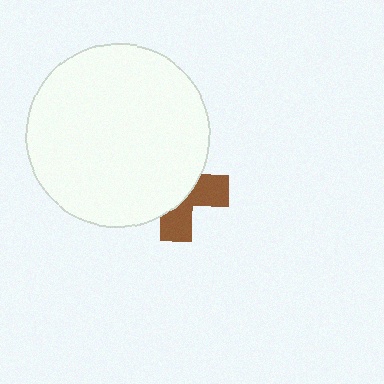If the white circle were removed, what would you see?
You would see the complete brown cross.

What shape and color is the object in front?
The object in front is a white circle.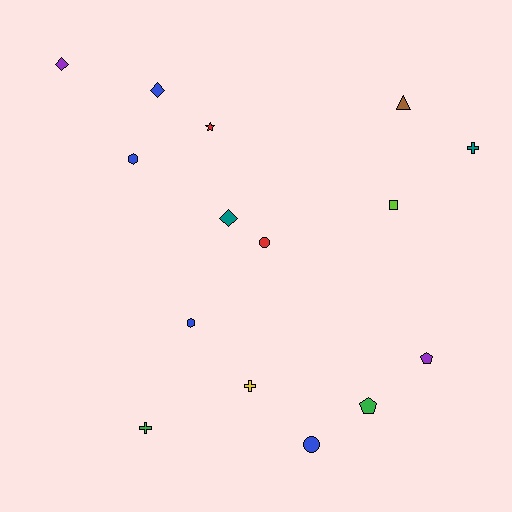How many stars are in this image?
There is 1 star.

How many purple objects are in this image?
There are 2 purple objects.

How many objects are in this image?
There are 15 objects.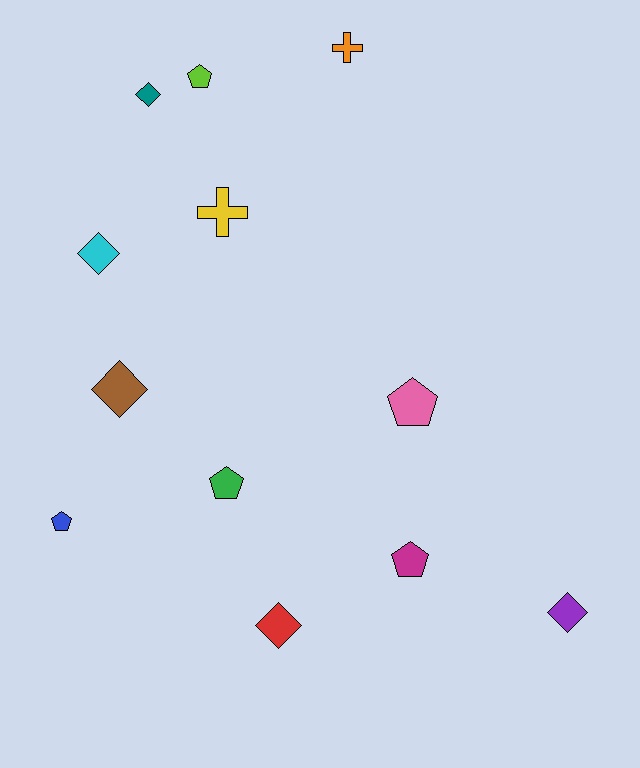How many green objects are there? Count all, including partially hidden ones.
There is 1 green object.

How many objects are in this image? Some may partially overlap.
There are 12 objects.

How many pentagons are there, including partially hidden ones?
There are 5 pentagons.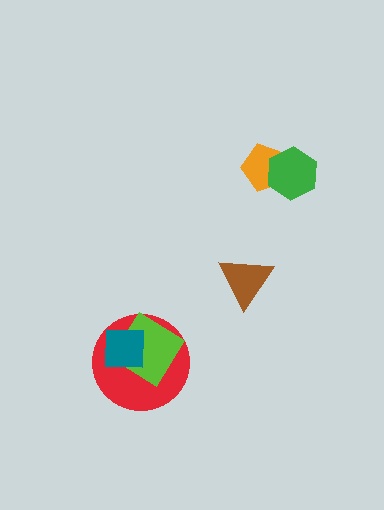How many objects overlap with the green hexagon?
1 object overlaps with the green hexagon.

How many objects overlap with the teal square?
2 objects overlap with the teal square.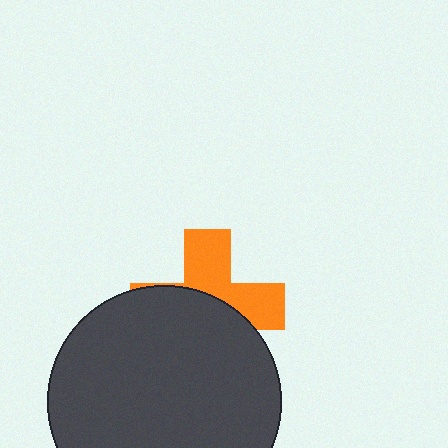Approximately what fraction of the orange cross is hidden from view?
Roughly 56% of the orange cross is hidden behind the dark gray circle.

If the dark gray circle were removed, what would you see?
You would see the complete orange cross.